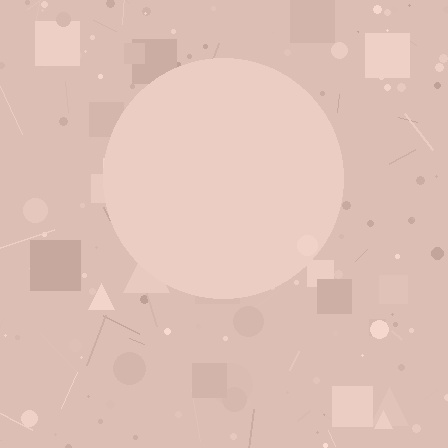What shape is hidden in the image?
A circle is hidden in the image.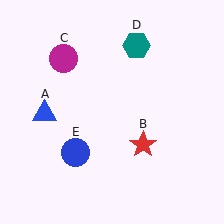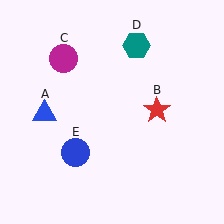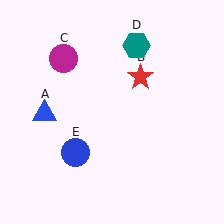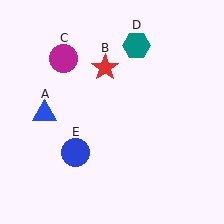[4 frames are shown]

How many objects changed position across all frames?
1 object changed position: red star (object B).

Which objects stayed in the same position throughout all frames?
Blue triangle (object A) and magenta circle (object C) and teal hexagon (object D) and blue circle (object E) remained stationary.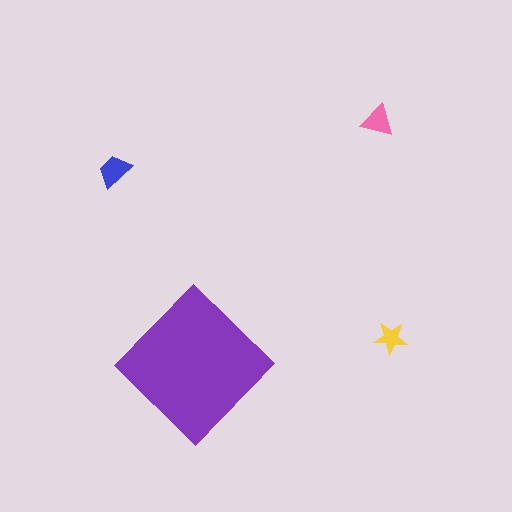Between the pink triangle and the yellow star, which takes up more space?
The pink triangle.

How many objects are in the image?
There are 4 objects in the image.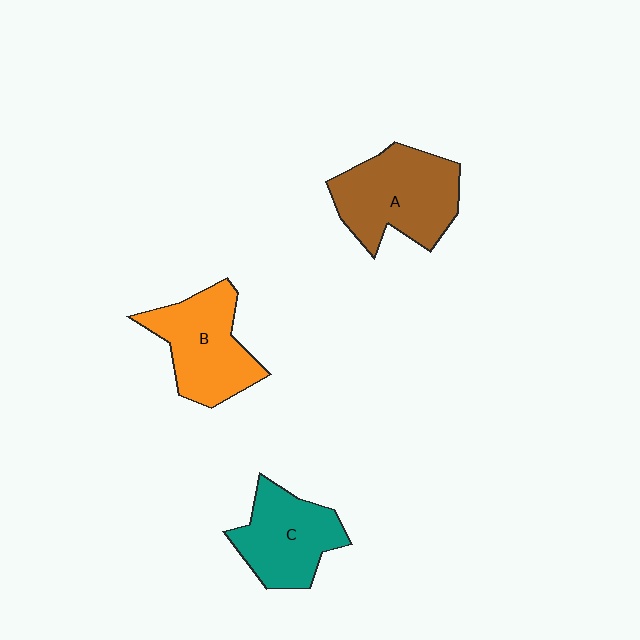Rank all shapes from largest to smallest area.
From largest to smallest: A (brown), B (orange), C (teal).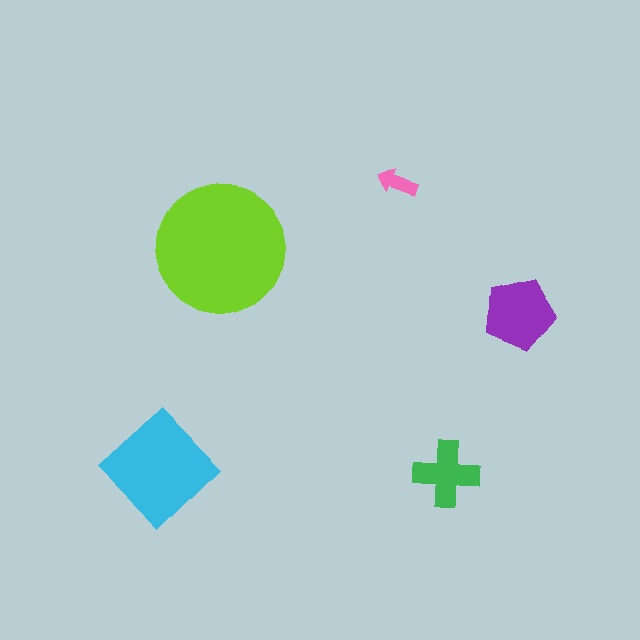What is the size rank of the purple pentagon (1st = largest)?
3rd.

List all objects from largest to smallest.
The lime circle, the cyan diamond, the purple pentagon, the green cross, the pink arrow.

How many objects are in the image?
There are 5 objects in the image.